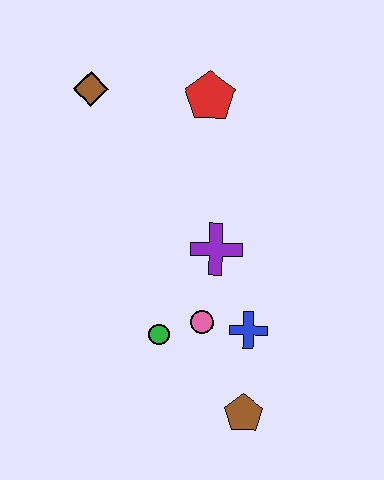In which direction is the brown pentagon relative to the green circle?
The brown pentagon is to the right of the green circle.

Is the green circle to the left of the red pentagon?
Yes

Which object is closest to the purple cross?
The pink circle is closest to the purple cross.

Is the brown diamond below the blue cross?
No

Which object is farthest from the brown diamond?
The brown pentagon is farthest from the brown diamond.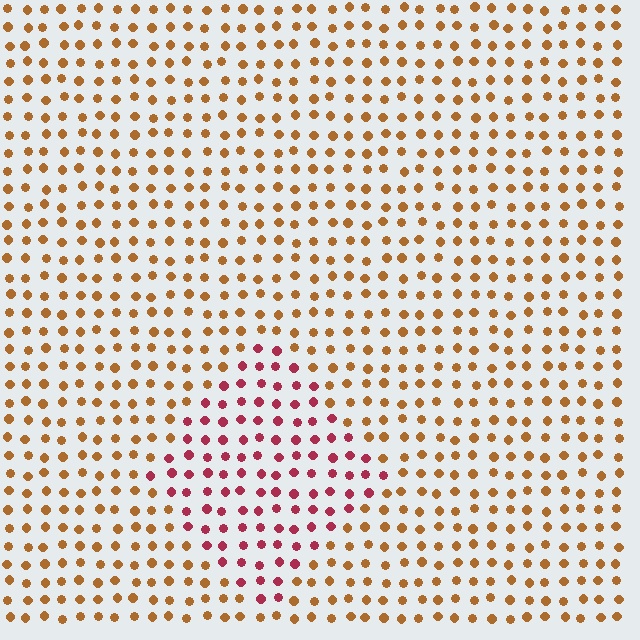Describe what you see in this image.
The image is filled with small brown elements in a uniform arrangement. A diamond-shaped region is visible where the elements are tinted to a slightly different hue, forming a subtle color boundary.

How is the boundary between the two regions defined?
The boundary is defined purely by a slight shift in hue (about 47 degrees). Spacing, size, and orientation are identical on both sides.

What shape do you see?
I see a diamond.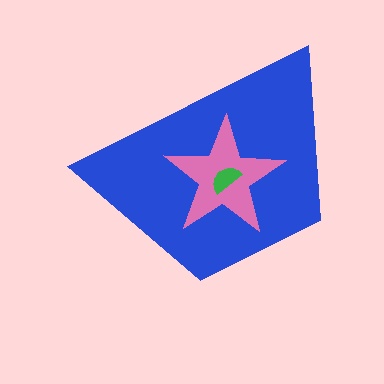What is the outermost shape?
The blue trapezoid.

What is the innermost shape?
The green semicircle.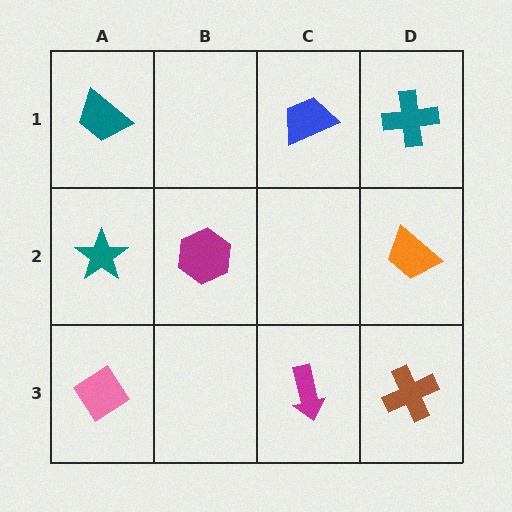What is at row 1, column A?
A teal trapezoid.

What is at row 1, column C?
A blue trapezoid.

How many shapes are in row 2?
3 shapes.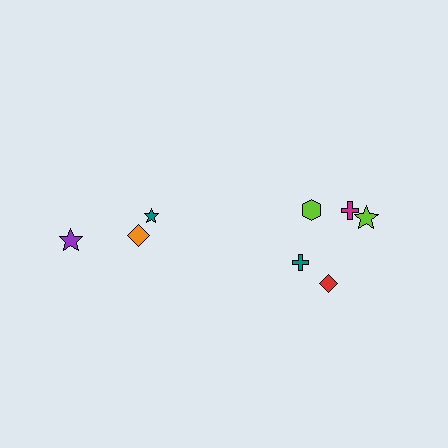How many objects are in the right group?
There are 5 objects.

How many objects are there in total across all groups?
There are 8 objects.